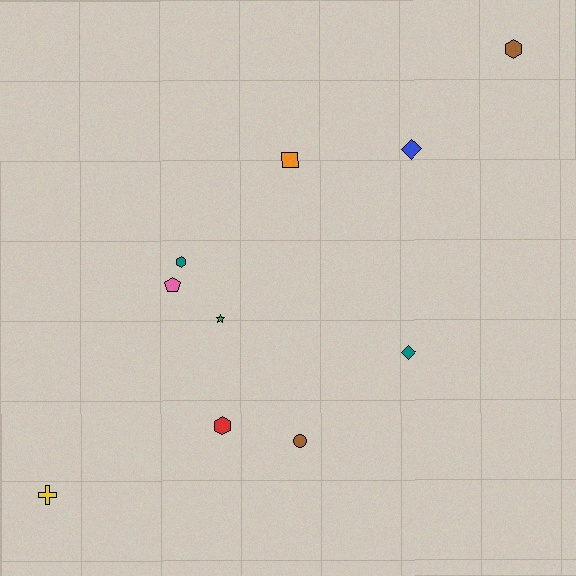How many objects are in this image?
There are 10 objects.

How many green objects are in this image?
There is 1 green object.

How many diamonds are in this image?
There are 2 diamonds.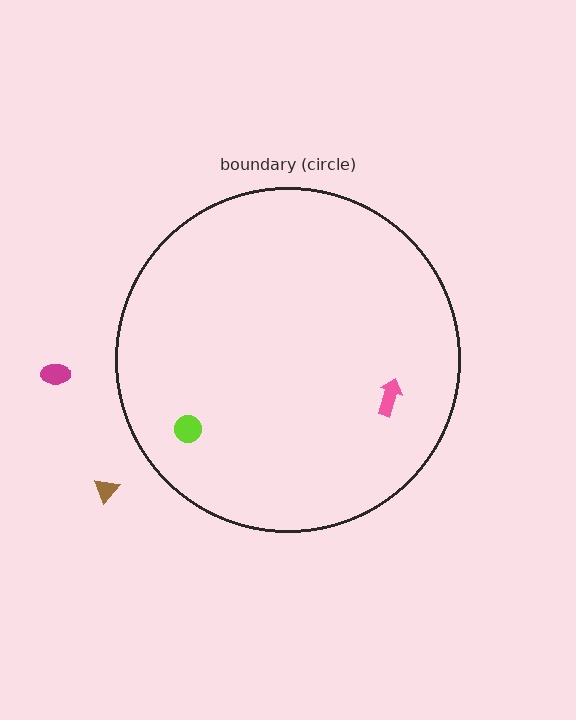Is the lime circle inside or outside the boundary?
Inside.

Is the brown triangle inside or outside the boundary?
Outside.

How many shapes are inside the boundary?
2 inside, 2 outside.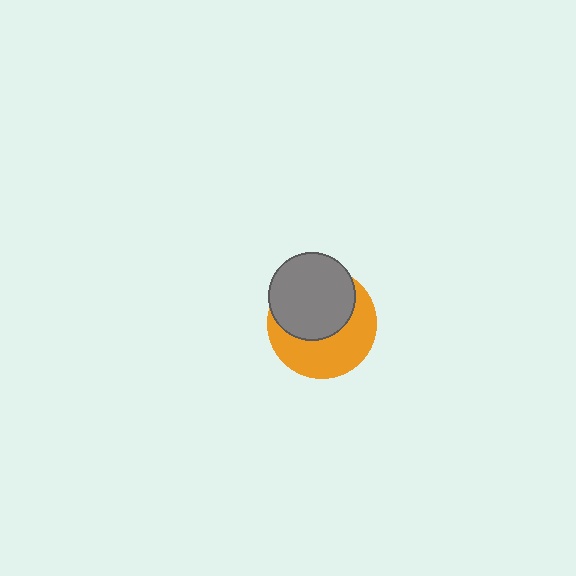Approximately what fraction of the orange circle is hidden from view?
Roughly 50% of the orange circle is hidden behind the gray circle.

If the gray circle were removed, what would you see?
You would see the complete orange circle.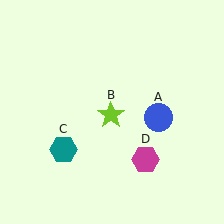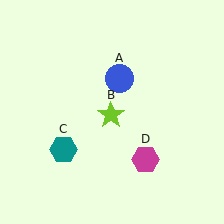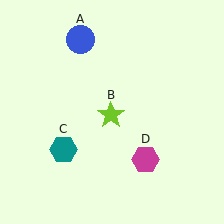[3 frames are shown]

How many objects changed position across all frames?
1 object changed position: blue circle (object A).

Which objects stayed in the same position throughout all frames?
Lime star (object B) and teal hexagon (object C) and magenta hexagon (object D) remained stationary.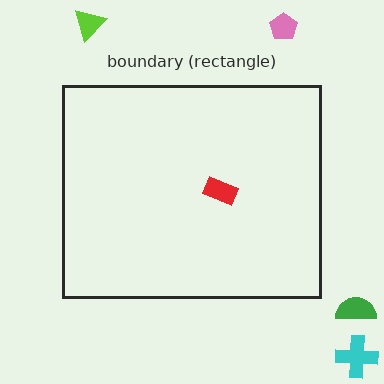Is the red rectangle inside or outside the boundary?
Inside.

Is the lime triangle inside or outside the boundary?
Outside.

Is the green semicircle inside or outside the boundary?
Outside.